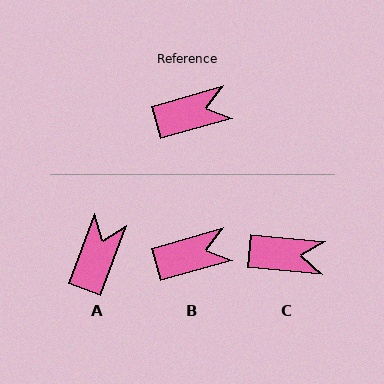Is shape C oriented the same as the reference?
No, it is off by about 21 degrees.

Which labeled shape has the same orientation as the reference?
B.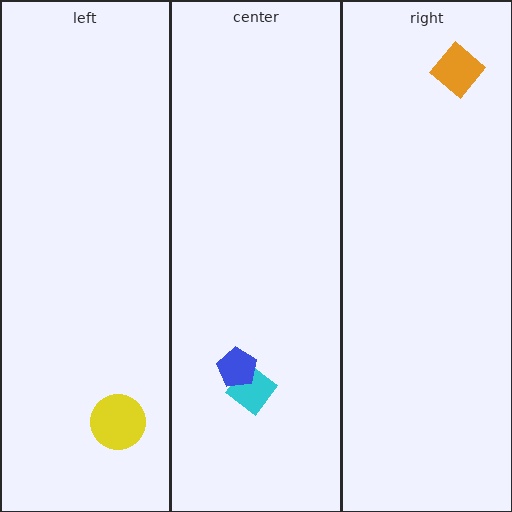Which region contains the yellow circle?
The left region.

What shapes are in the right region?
The orange diamond.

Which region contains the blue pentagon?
The center region.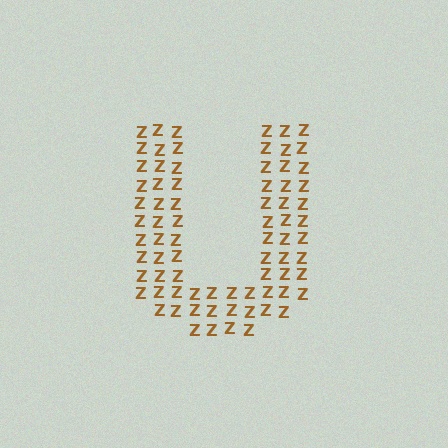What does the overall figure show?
The overall figure shows the letter U.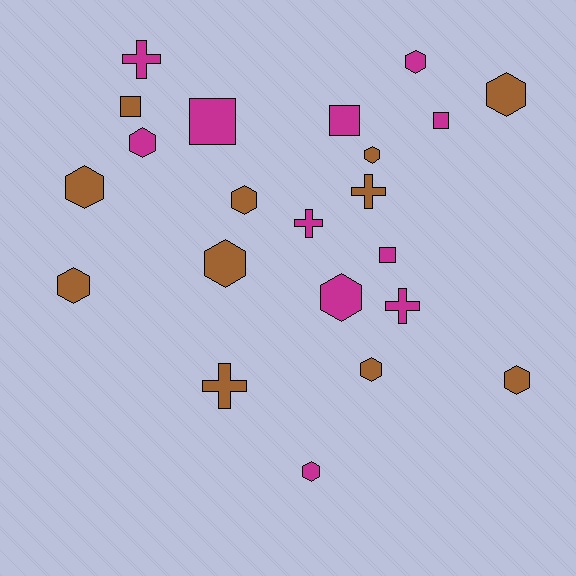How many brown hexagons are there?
There are 8 brown hexagons.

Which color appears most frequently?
Brown, with 11 objects.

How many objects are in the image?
There are 22 objects.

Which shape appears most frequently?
Hexagon, with 12 objects.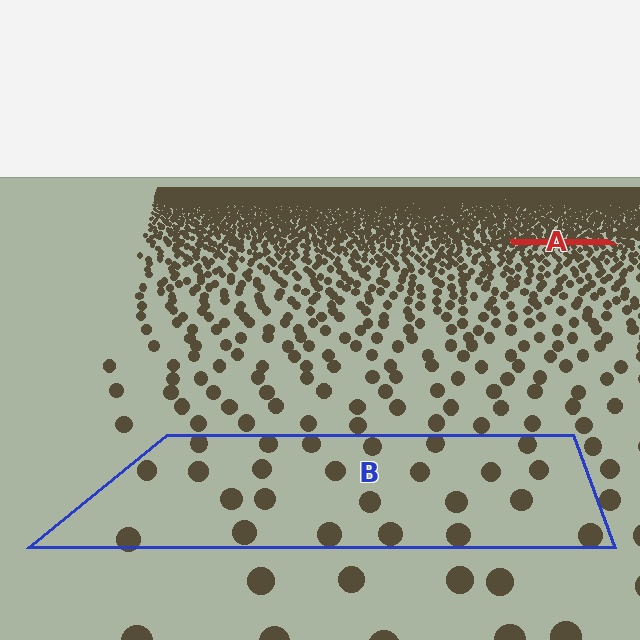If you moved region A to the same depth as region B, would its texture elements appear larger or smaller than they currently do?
They would appear larger. At a closer depth, the same texture elements are projected at a bigger on-screen size.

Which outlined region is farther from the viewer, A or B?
Region A is farther from the viewer — the texture elements inside it appear smaller and more densely packed.